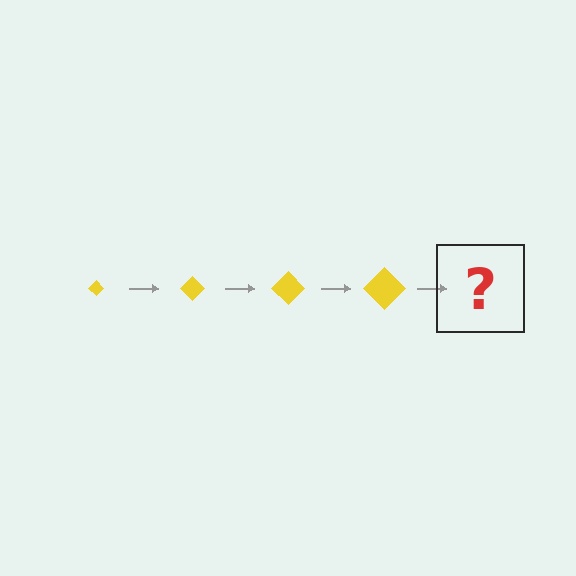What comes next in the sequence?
The next element should be a yellow diamond, larger than the previous one.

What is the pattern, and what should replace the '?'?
The pattern is that the diamond gets progressively larger each step. The '?' should be a yellow diamond, larger than the previous one.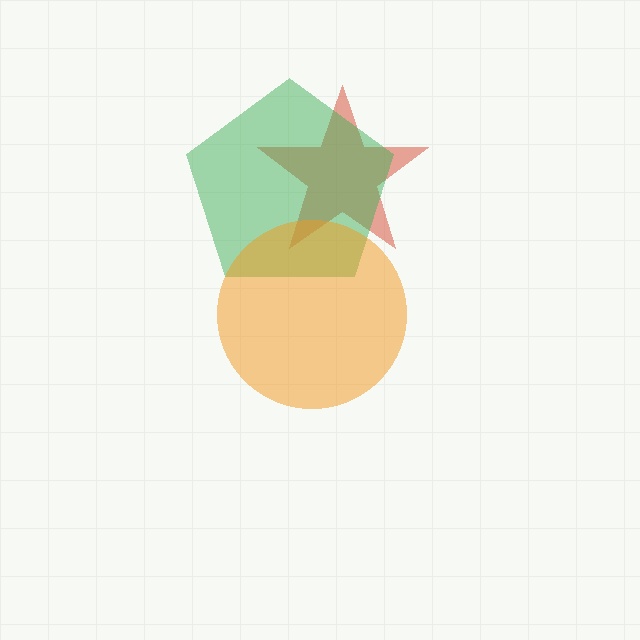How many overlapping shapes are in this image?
There are 3 overlapping shapes in the image.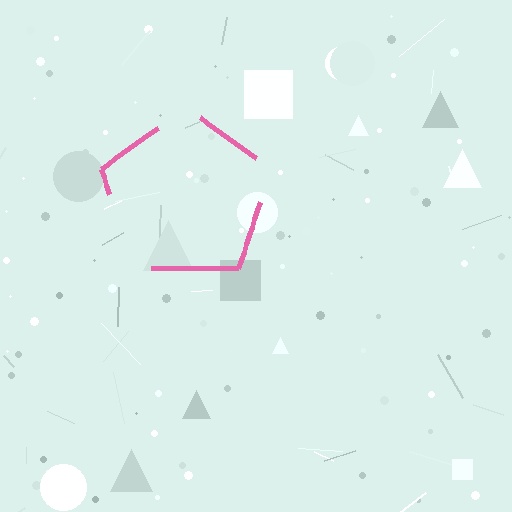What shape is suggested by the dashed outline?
The dashed outline suggests a pentagon.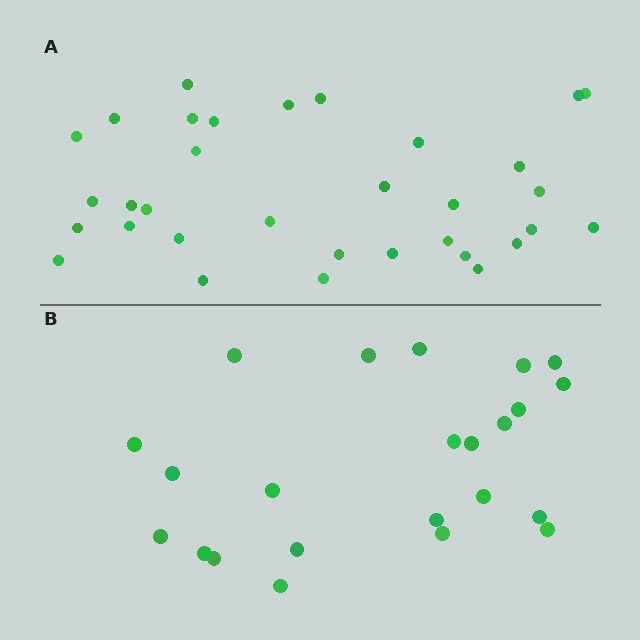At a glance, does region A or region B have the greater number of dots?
Region A (the top region) has more dots.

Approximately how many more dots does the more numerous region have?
Region A has roughly 10 or so more dots than region B.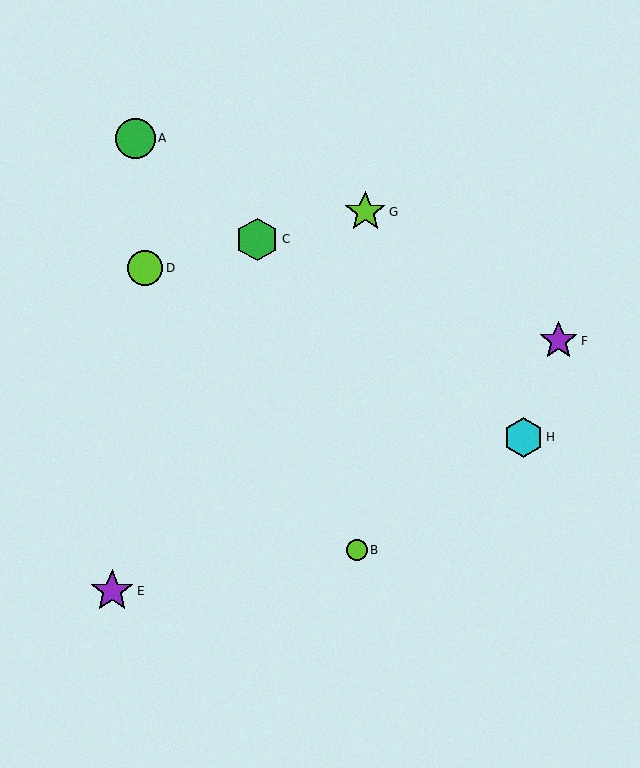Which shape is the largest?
The purple star (labeled E) is the largest.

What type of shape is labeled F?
Shape F is a purple star.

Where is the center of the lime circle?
The center of the lime circle is at (145, 268).